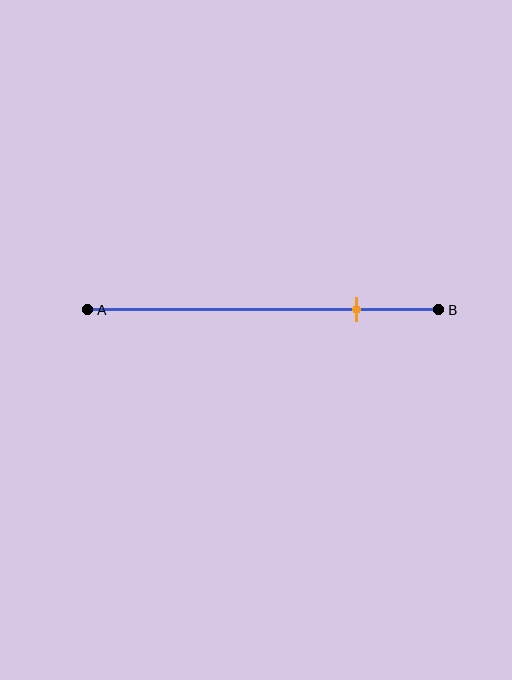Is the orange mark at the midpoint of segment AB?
No, the mark is at about 75% from A, not at the 50% midpoint.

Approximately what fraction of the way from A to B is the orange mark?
The orange mark is approximately 75% of the way from A to B.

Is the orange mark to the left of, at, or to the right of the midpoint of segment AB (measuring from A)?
The orange mark is to the right of the midpoint of segment AB.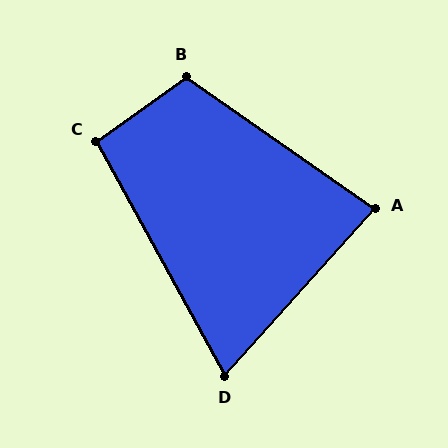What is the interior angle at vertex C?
Approximately 97 degrees (obtuse).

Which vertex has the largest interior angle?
B, at approximately 109 degrees.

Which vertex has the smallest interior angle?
D, at approximately 71 degrees.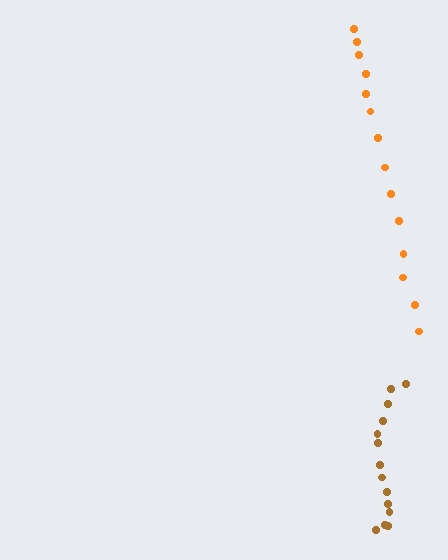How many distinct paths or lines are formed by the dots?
There are 2 distinct paths.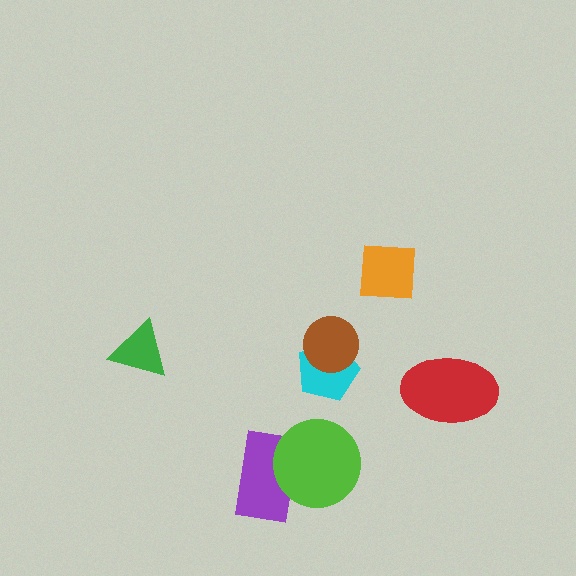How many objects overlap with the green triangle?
0 objects overlap with the green triangle.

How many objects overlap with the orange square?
0 objects overlap with the orange square.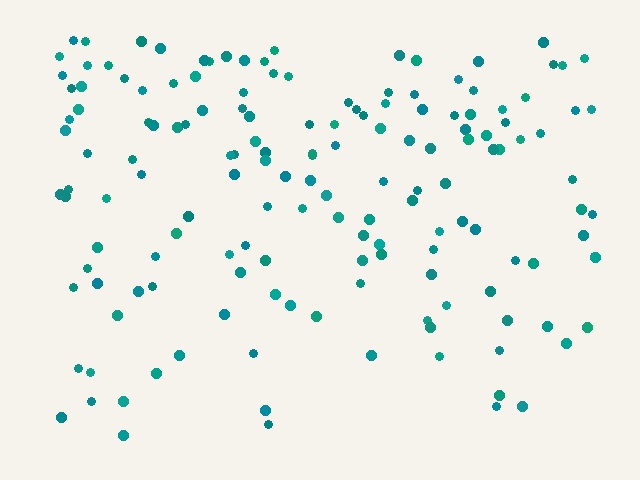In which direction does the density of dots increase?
From bottom to top, with the top side densest.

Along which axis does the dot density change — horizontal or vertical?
Vertical.